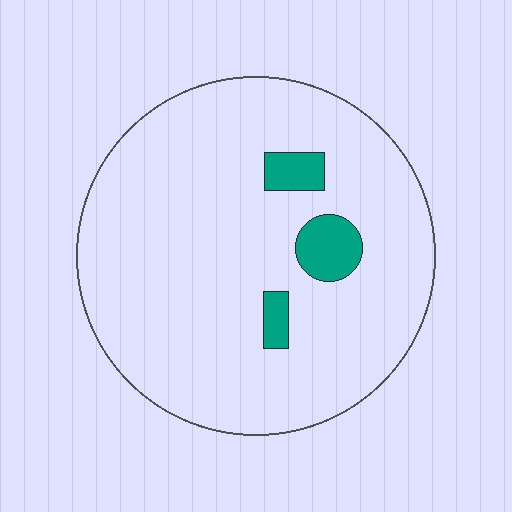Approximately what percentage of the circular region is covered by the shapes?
Approximately 5%.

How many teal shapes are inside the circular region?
3.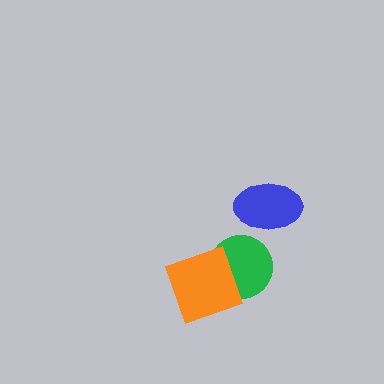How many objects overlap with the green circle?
1 object overlaps with the green circle.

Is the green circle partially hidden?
Yes, it is partially covered by another shape.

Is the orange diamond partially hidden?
No, no other shape covers it.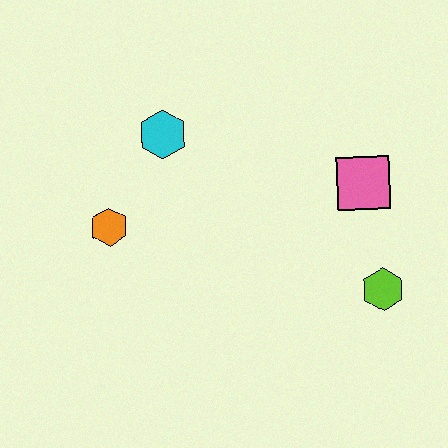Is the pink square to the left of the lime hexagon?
Yes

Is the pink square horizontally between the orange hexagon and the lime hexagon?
Yes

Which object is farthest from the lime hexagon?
The orange hexagon is farthest from the lime hexagon.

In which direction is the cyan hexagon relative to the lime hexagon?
The cyan hexagon is to the left of the lime hexagon.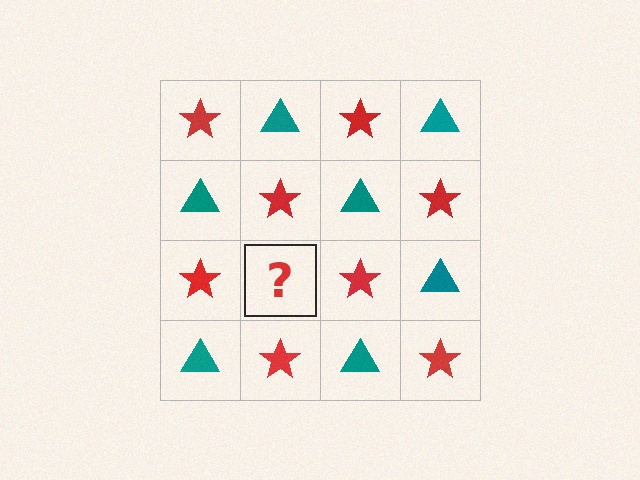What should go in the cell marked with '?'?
The missing cell should contain a teal triangle.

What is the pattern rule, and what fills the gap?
The rule is that it alternates red star and teal triangle in a checkerboard pattern. The gap should be filled with a teal triangle.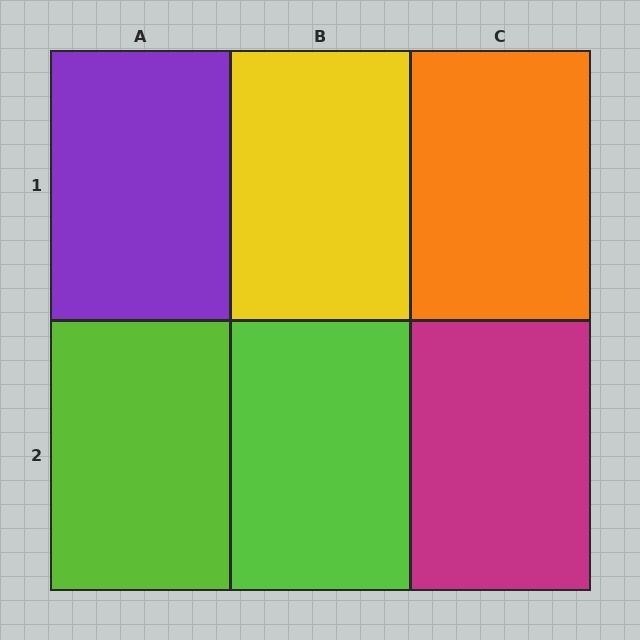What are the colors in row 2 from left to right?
Lime, lime, magenta.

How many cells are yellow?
1 cell is yellow.